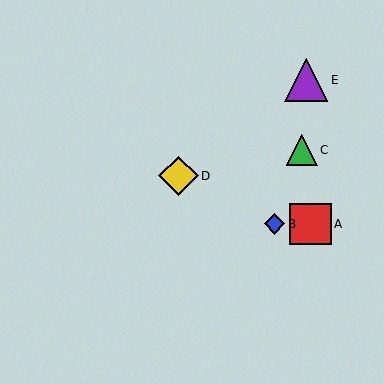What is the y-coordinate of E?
Object E is at y≈80.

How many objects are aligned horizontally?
2 objects (A, B) are aligned horizontally.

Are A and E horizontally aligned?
No, A is at y≈224 and E is at y≈80.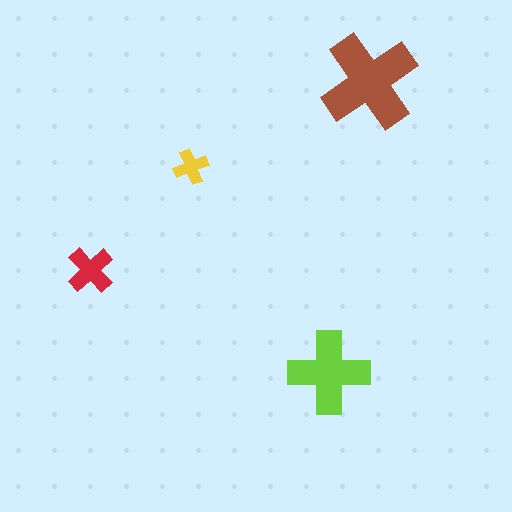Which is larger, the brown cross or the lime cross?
The brown one.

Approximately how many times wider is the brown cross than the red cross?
About 2 times wider.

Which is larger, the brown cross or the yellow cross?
The brown one.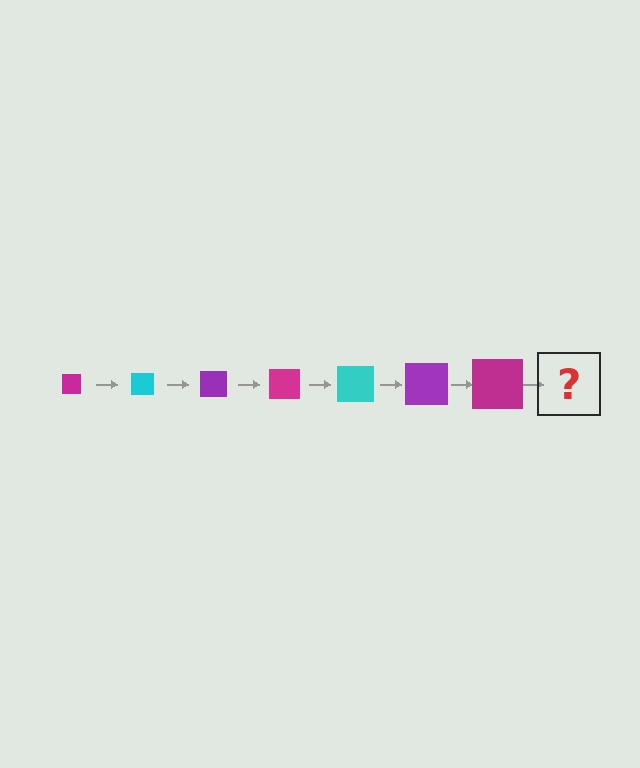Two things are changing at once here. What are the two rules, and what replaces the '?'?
The two rules are that the square grows larger each step and the color cycles through magenta, cyan, and purple. The '?' should be a cyan square, larger than the previous one.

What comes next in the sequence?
The next element should be a cyan square, larger than the previous one.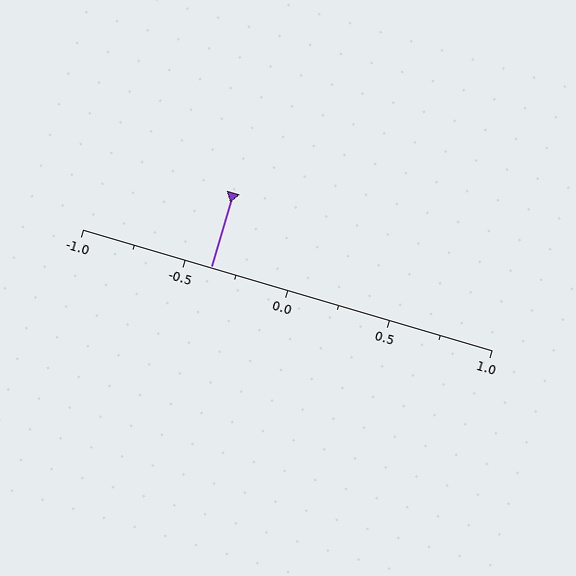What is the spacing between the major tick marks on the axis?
The major ticks are spaced 0.5 apart.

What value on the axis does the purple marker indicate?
The marker indicates approximately -0.38.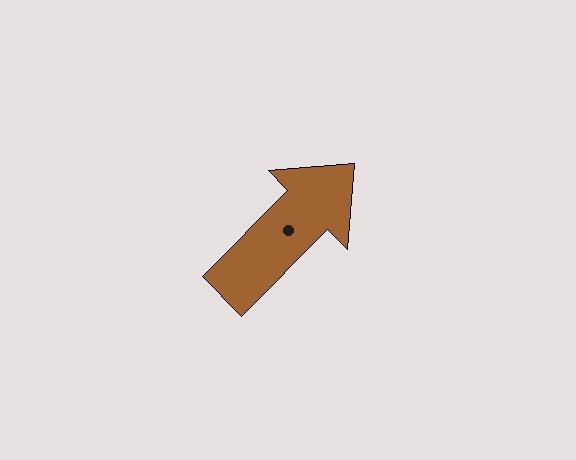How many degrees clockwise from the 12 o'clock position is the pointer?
Approximately 45 degrees.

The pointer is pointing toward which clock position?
Roughly 1 o'clock.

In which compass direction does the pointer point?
Northeast.